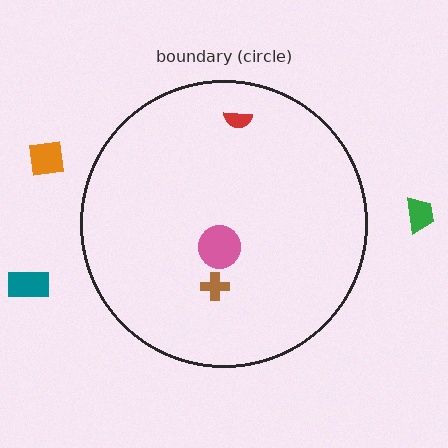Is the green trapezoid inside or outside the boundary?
Outside.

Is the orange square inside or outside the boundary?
Outside.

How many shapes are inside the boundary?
3 inside, 3 outside.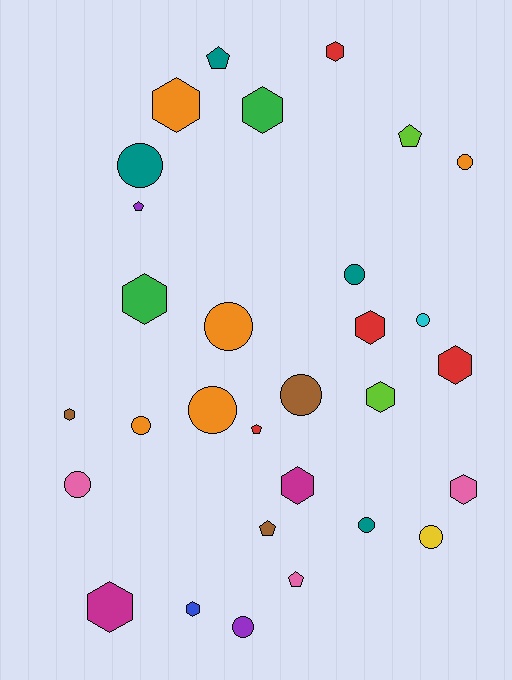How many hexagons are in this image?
There are 12 hexagons.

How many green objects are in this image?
There are 2 green objects.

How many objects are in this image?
There are 30 objects.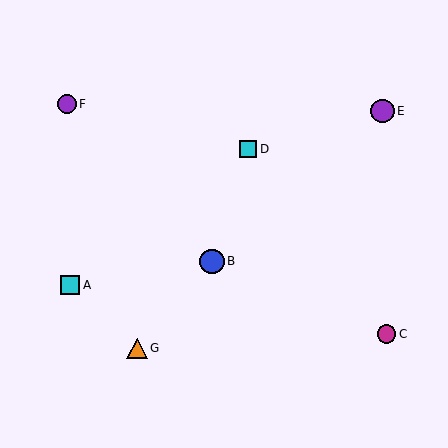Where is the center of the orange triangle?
The center of the orange triangle is at (137, 348).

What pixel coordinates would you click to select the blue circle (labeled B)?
Click at (212, 261) to select the blue circle B.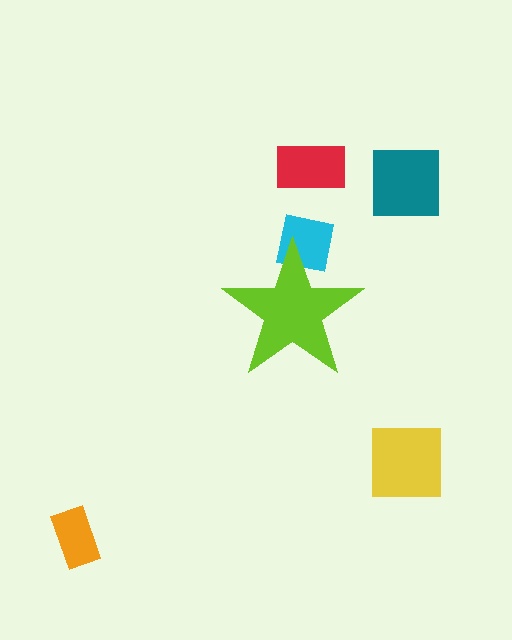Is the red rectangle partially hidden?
No, the red rectangle is fully visible.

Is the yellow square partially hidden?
No, the yellow square is fully visible.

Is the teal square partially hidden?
No, the teal square is fully visible.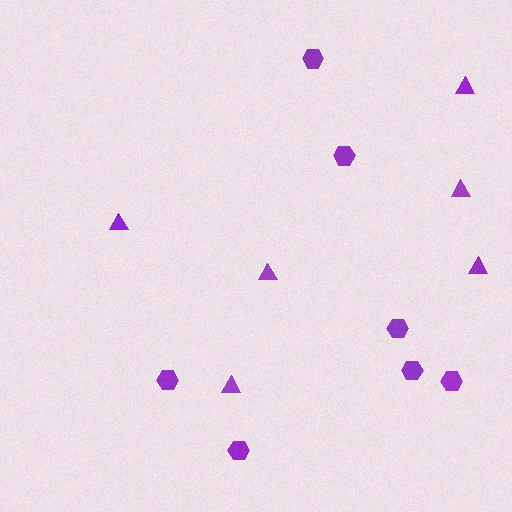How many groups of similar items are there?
There are 2 groups: one group of triangles (6) and one group of hexagons (7).